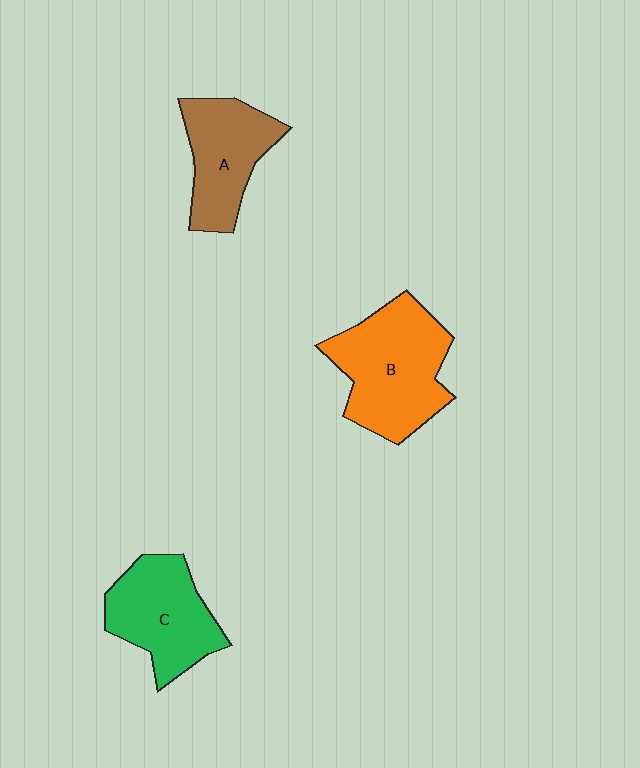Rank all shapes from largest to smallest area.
From largest to smallest: B (orange), C (green), A (brown).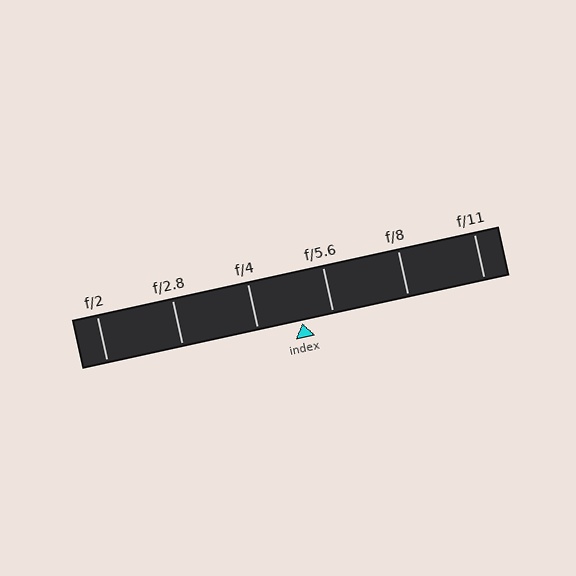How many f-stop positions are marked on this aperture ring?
There are 6 f-stop positions marked.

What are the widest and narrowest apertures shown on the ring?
The widest aperture shown is f/2 and the narrowest is f/11.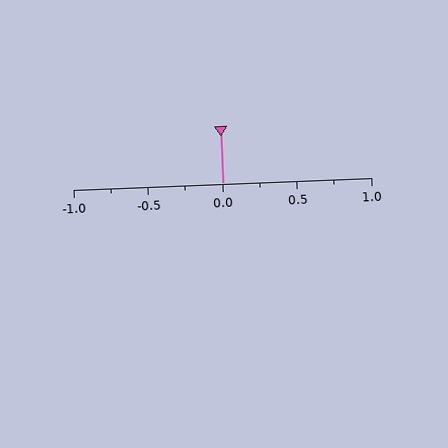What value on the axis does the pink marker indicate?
The marker indicates approximately 0.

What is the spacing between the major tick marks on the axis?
The major ticks are spaced 0.5 apart.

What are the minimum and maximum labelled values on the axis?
The axis runs from -1.0 to 1.0.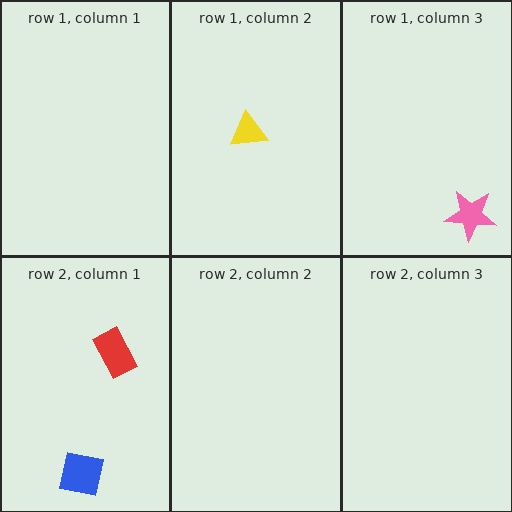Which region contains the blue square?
The row 2, column 1 region.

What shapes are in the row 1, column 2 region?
The yellow triangle.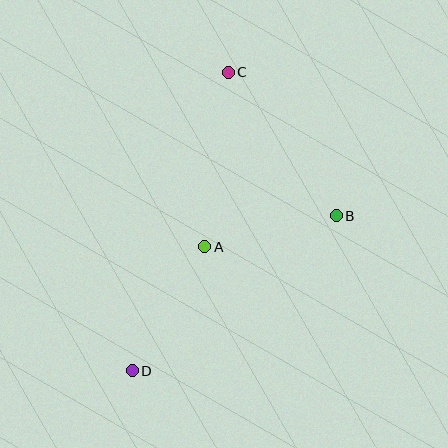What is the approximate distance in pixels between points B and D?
The distance between B and D is approximately 256 pixels.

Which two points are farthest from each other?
Points C and D are farthest from each other.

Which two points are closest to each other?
Points A and B are closest to each other.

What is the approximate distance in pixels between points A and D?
The distance between A and D is approximately 144 pixels.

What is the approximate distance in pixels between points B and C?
The distance between B and C is approximately 180 pixels.